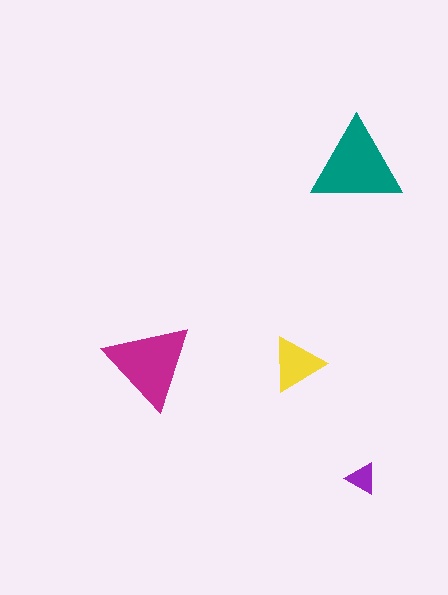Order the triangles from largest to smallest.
the teal one, the magenta one, the yellow one, the purple one.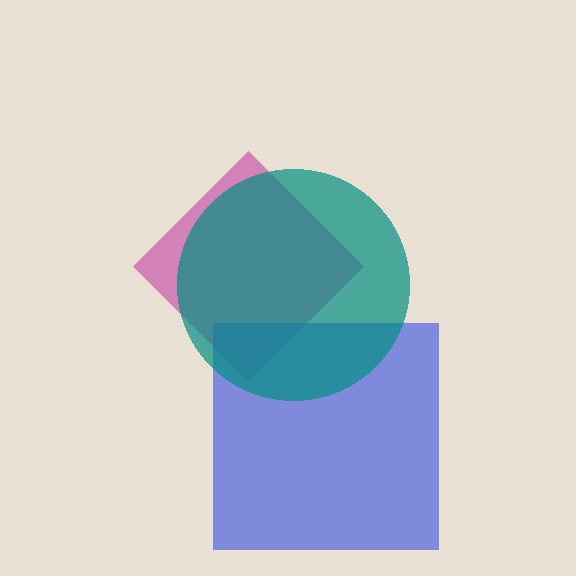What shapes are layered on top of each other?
The layered shapes are: a magenta diamond, a blue square, a teal circle.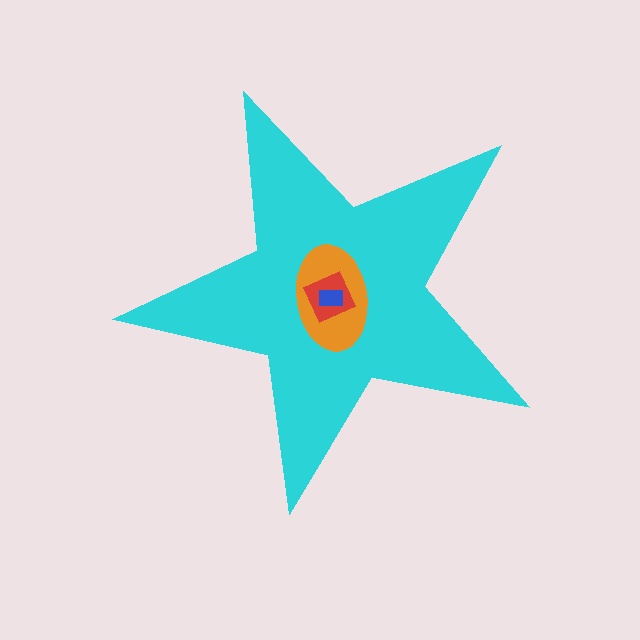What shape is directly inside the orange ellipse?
The red square.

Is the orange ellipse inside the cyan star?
Yes.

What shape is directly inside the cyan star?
The orange ellipse.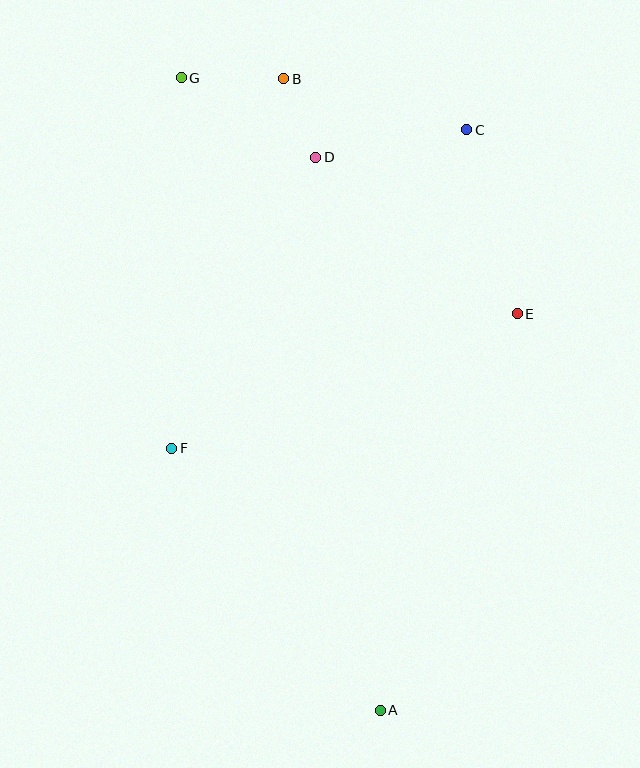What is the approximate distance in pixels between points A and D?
The distance between A and D is approximately 557 pixels.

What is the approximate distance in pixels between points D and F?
The distance between D and F is approximately 325 pixels.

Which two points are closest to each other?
Points B and D are closest to each other.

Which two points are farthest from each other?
Points A and G are farthest from each other.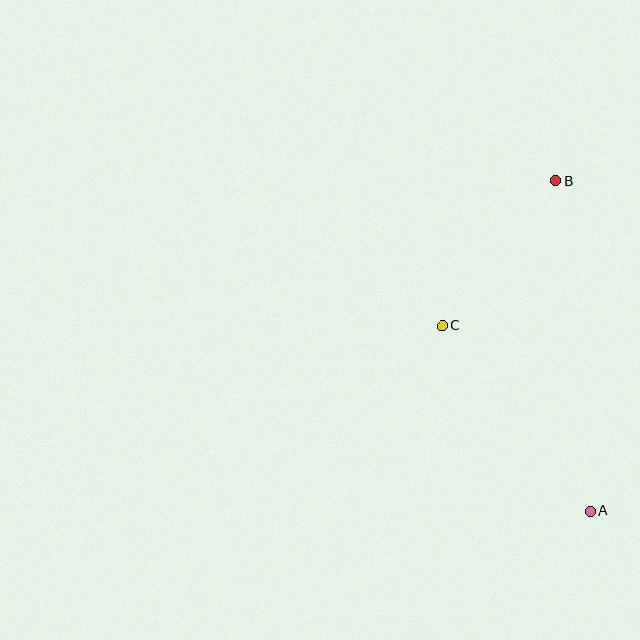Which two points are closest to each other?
Points B and C are closest to each other.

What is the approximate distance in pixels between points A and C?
The distance between A and C is approximately 237 pixels.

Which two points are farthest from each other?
Points A and B are farthest from each other.